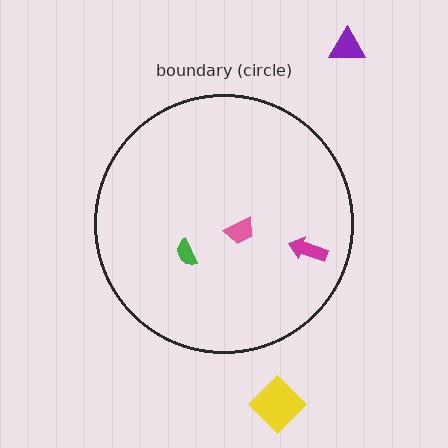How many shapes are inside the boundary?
3 inside, 2 outside.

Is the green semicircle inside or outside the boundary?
Inside.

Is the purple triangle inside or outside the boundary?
Outside.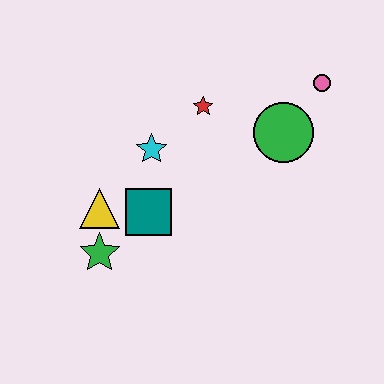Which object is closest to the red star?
The cyan star is closest to the red star.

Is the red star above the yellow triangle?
Yes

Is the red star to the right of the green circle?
No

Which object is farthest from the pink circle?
The green star is farthest from the pink circle.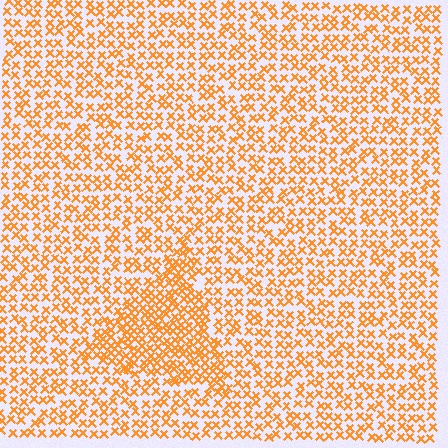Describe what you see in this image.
The image contains small orange elements arranged at two different densities. A triangle-shaped region is visible where the elements are more densely packed than the surrounding area.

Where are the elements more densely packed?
The elements are more densely packed inside the triangle boundary.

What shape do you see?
I see a triangle.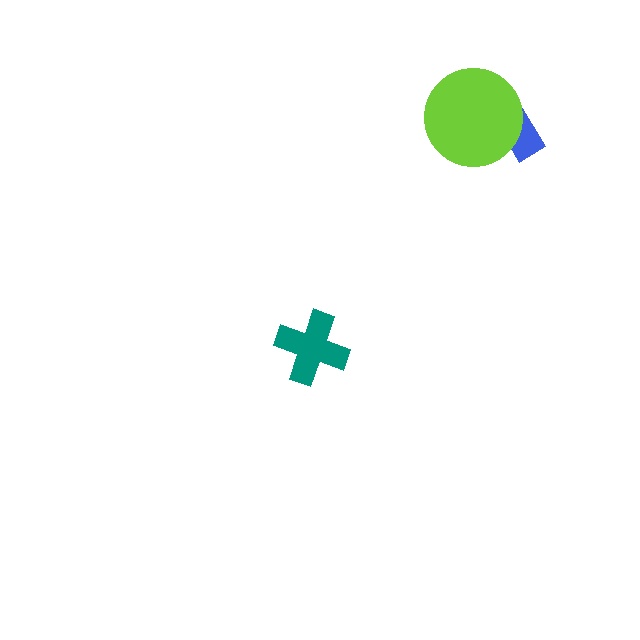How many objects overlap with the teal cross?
0 objects overlap with the teal cross.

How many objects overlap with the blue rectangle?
1 object overlaps with the blue rectangle.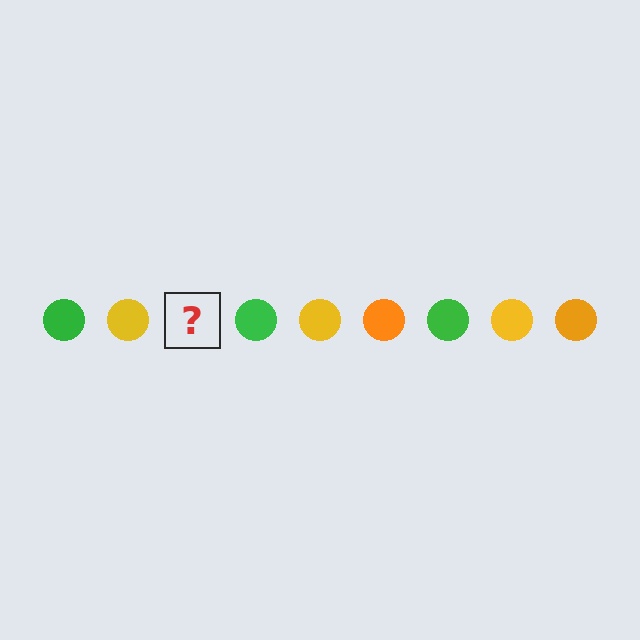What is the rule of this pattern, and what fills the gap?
The rule is that the pattern cycles through green, yellow, orange circles. The gap should be filled with an orange circle.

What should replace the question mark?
The question mark should be replaced with an orange circle.